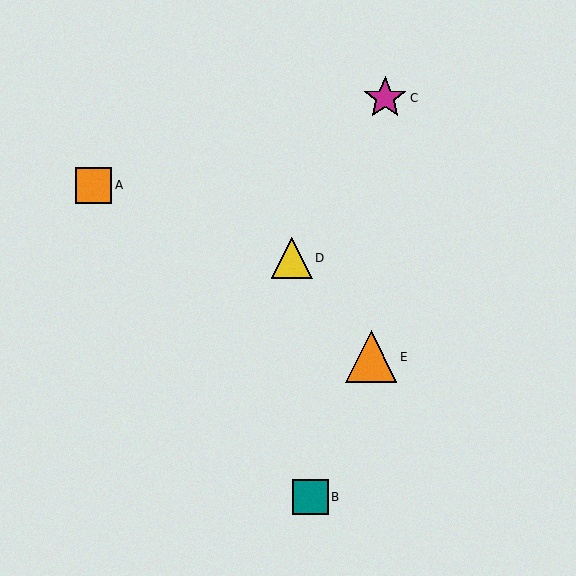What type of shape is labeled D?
Shape D is a yellow triangle.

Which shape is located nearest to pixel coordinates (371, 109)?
The magenta star (labeled C) at (385, 98) is nearest to that location.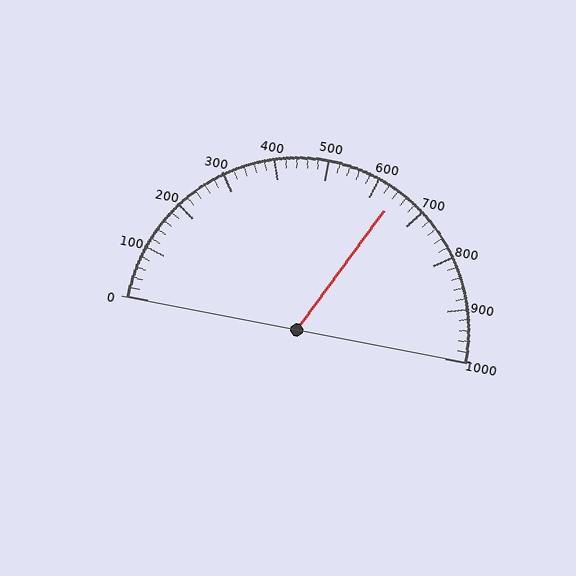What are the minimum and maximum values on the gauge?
The gauge ranges from 0 to 1000.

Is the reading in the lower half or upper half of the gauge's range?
The reading is in the upper half of the range (0 to 1000).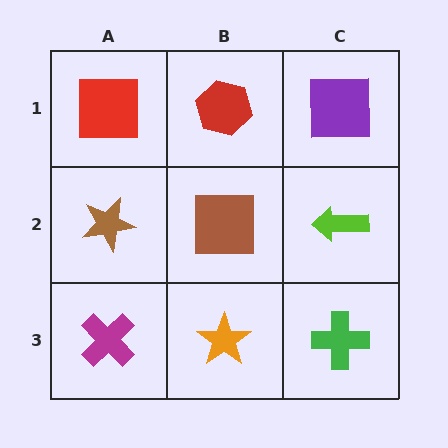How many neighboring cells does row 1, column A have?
2.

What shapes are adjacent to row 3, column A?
A brown star (row 2, column A), an orange star (row 3, column B).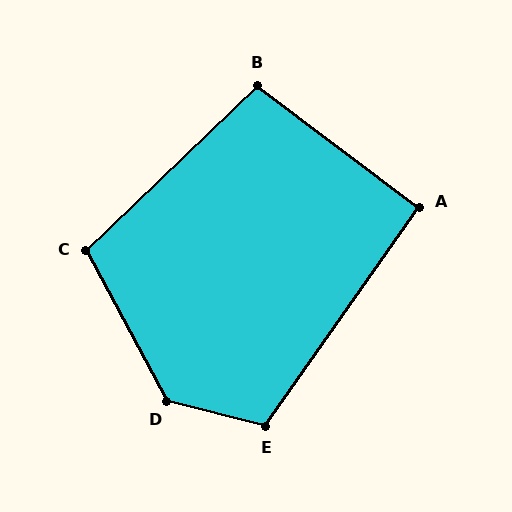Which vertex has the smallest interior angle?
A, at approximately 92 degrees.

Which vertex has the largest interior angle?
D, at approximately 132 degrees.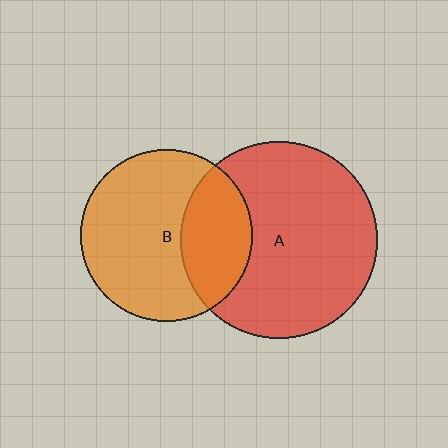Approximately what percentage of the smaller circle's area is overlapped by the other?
Approximately 30%.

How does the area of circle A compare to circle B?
Approximately 1.3 times.